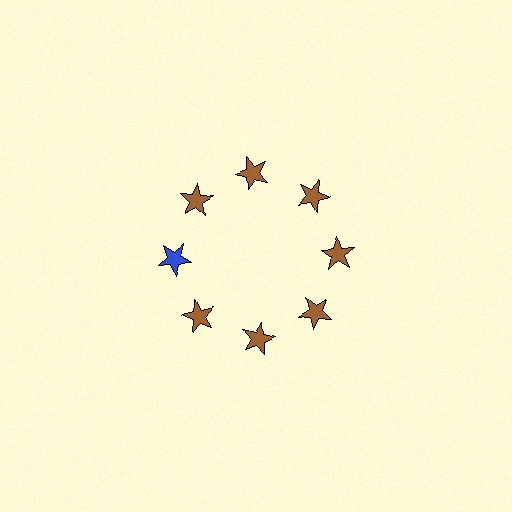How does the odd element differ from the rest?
It has a different color: blue instead of brown.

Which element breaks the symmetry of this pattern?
The blue star at roughly the 9 o'clock position breaks the symmetry. All other shapes are brown stars.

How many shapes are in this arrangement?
There are 8 shapes arranged in a ring pattern.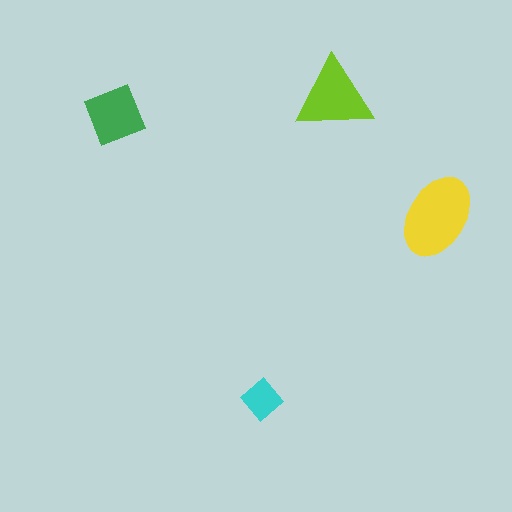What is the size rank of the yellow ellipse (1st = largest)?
1st.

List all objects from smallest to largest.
The cyan diamond, the green square, the lime triangle, the yellow ellipse.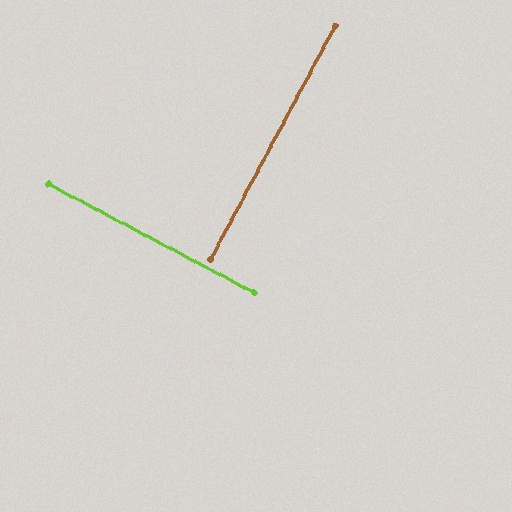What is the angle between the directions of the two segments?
Approximately 90 degrees.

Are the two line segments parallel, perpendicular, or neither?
Perpendicular — they meet at approximately 90°.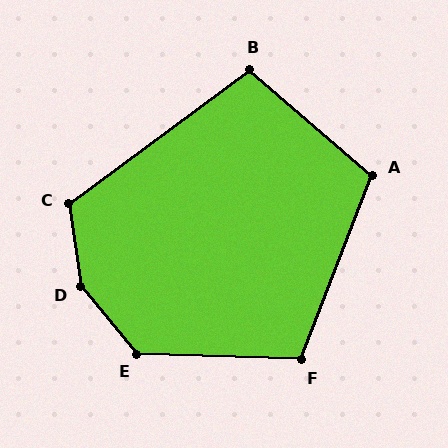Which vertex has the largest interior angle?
D, at approximately 148 degrees.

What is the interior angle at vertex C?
Approximately 119 degrees (obtuse).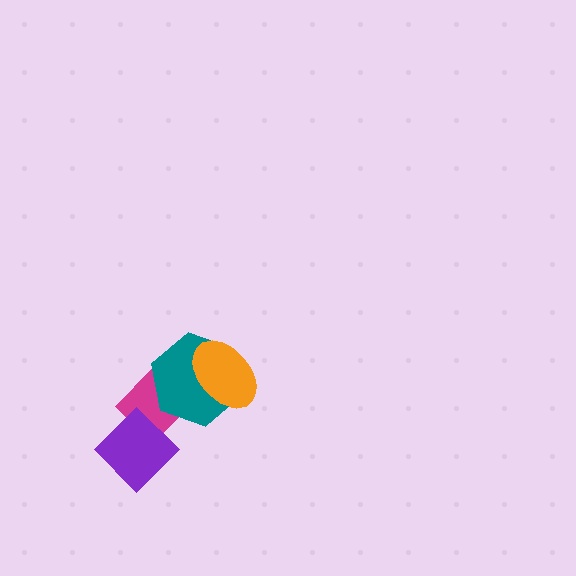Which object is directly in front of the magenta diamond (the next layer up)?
The purple diamond is directly in front of the magenta diamond.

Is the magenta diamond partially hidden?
Yes, it is partially covered by another shape.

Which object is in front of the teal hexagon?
The orange ellipse is in front of the teal hexagon.